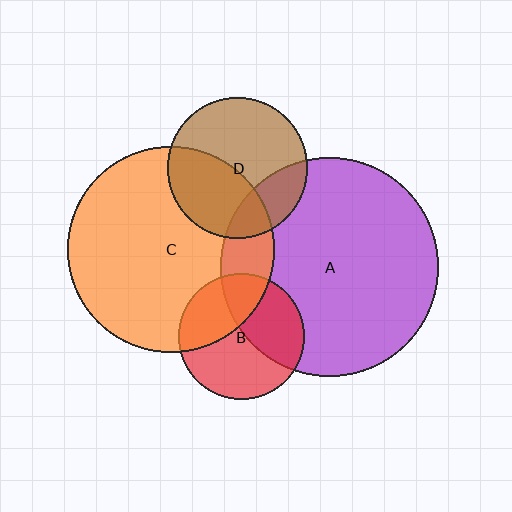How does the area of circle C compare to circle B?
Approximately 2.7 times.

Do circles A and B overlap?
Yes.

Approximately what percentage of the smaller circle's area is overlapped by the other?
Approximately 40%.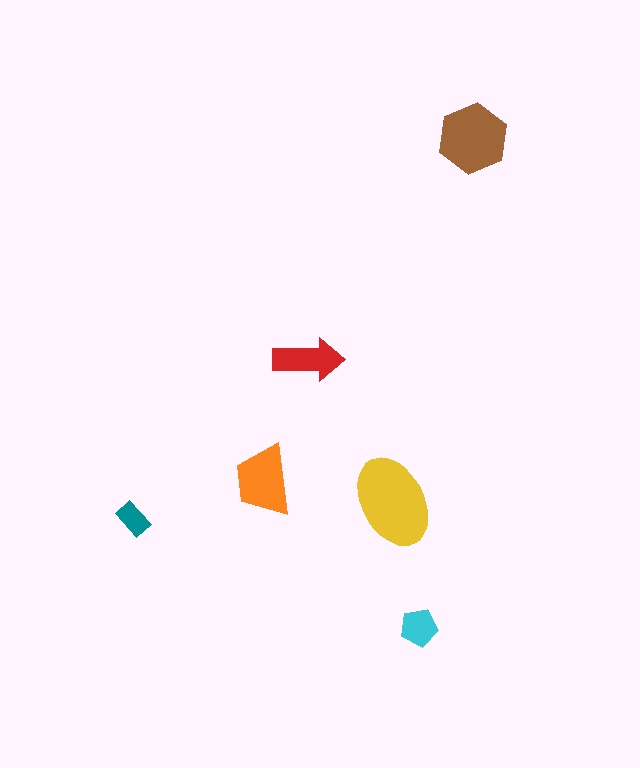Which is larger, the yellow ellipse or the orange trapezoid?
The yellow ellipse.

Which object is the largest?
The yellow ellipse.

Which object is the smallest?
The teal rectangle.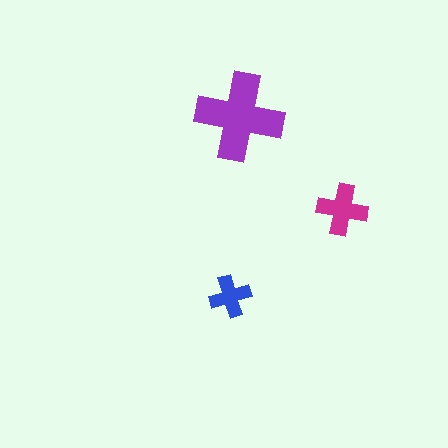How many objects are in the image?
There are 3 objects in the image.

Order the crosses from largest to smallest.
the purple one, the magenta one, the blue one.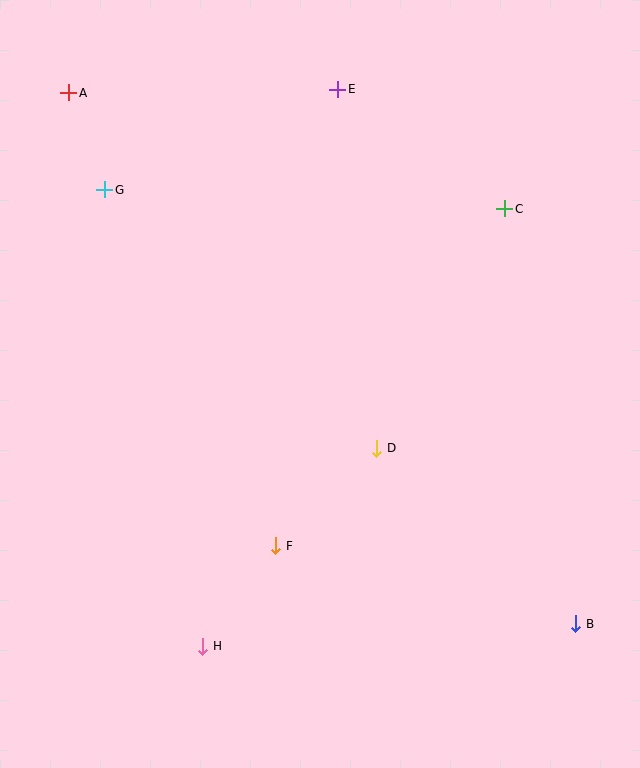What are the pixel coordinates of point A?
Point A is at (69, 93).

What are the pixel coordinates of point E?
Point E is at (338, 89).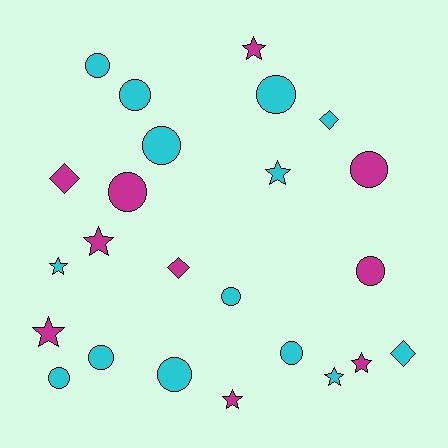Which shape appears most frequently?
Circle, with 12 objects.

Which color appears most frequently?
Cyan, with 14 objects.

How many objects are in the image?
There are 24 objects.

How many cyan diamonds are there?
There are 2 cyan diamonds.